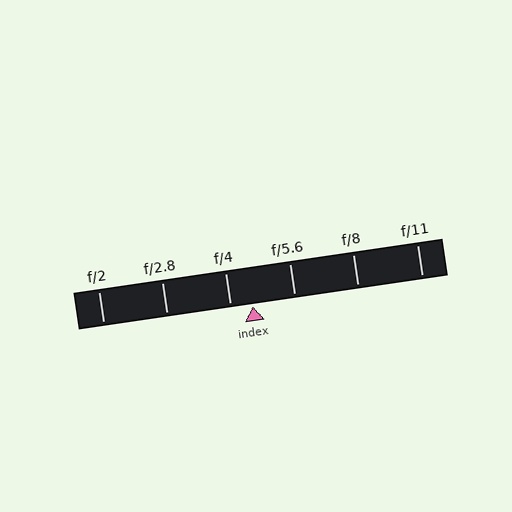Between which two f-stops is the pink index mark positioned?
The index mark is between f/4 and f/5.6.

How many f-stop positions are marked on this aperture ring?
There are 6 f-stop positions marked.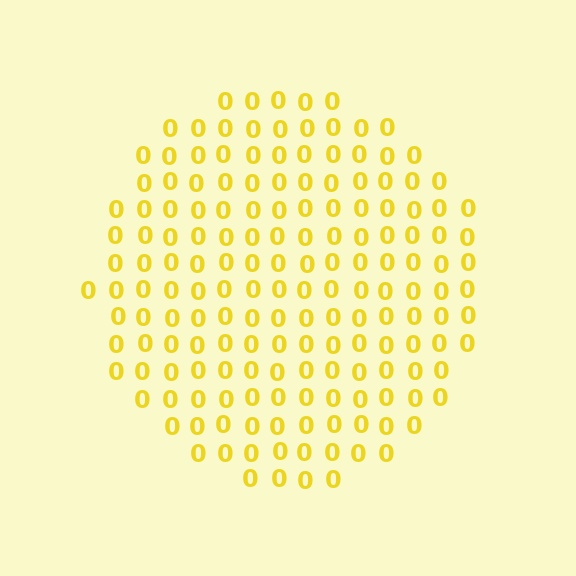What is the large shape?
The large shape is a circle.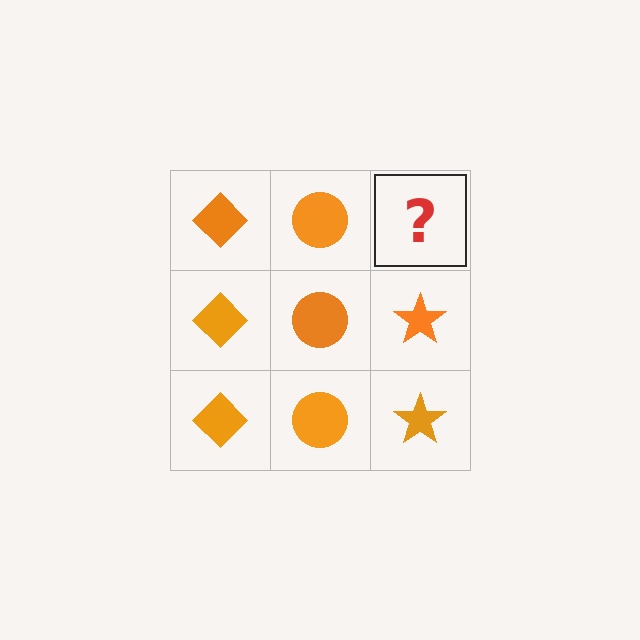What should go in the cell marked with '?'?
The missing cell should contain an orange star.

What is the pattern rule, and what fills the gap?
The rule is that each column has a consistent shape. The gap should be filled with an orange star.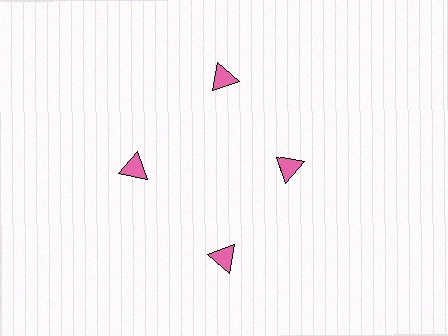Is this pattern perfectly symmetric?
No. The 4 pink triangles are arranged in a ring, but one element near the 3 o'clock position is pulled inward toward the center, breaking the 4-fold rotational symmetry.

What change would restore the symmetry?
The symmetry would be restored by moving it outward, back onto the ring so that all 4 triangles sit at equal angles and equal distance from the center.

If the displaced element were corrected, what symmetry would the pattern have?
It would have 4-fold rotational symmetry — the pattern would map onto itself every 90 degrees.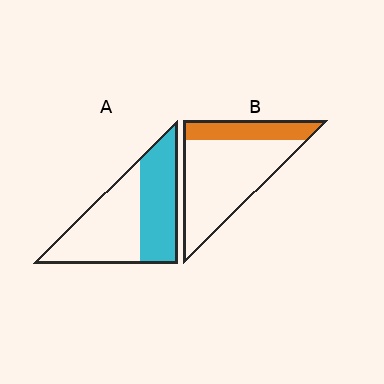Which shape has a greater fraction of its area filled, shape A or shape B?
Shape A.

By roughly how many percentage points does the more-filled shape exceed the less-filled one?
By roughly 20 percentage points (A over B).